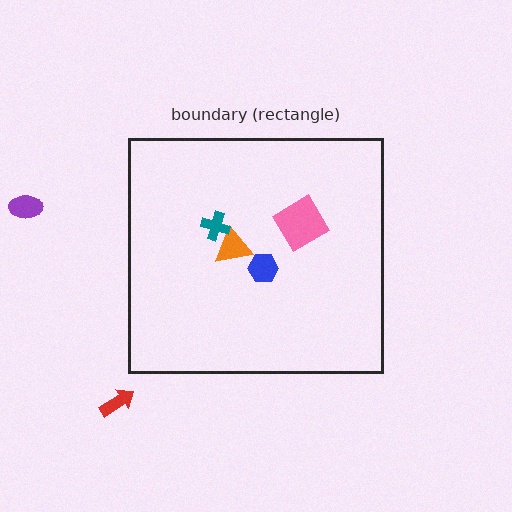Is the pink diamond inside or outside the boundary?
Inside.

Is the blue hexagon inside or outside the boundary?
Inside.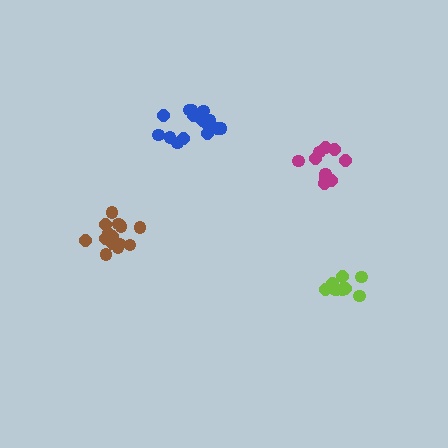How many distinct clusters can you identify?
There are 4 distinct clusters.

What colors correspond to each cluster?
The clusters are colored: brown, magenta, blue, lime.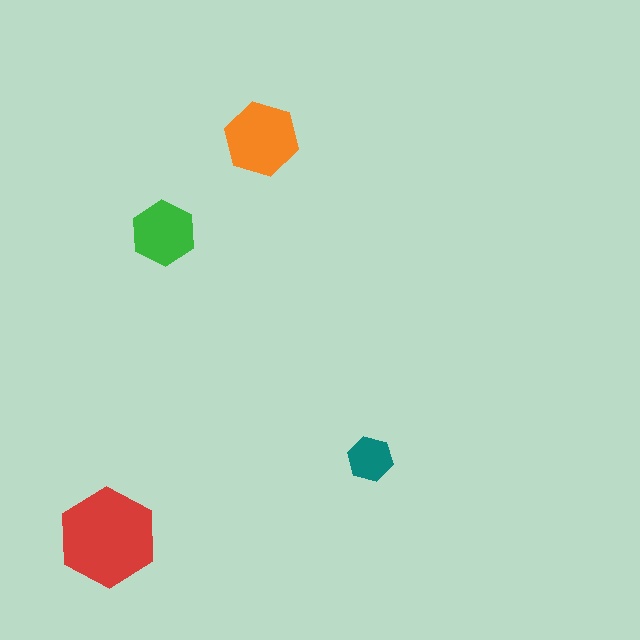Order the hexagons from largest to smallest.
the red one, the orange one, the green one, the teal one.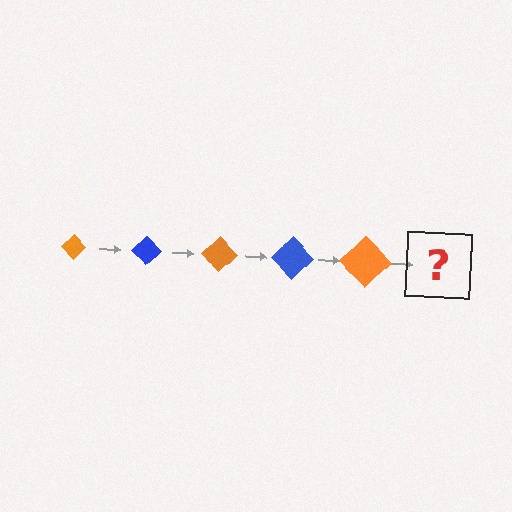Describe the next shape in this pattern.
It should be a blue diamond, larger than the previous one.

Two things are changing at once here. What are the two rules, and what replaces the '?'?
The two rules are that the diamond grows larger each step and the color cycles through orange and blue. The '?' should be a blue diamond, larger than the previous one.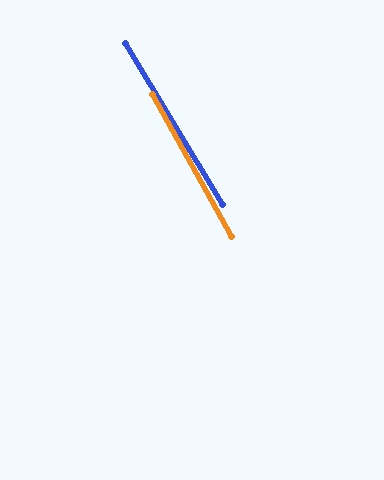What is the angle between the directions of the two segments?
Approximately 2 degrees.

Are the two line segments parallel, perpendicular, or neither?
Parallel — their directions differ by only 1.8°.